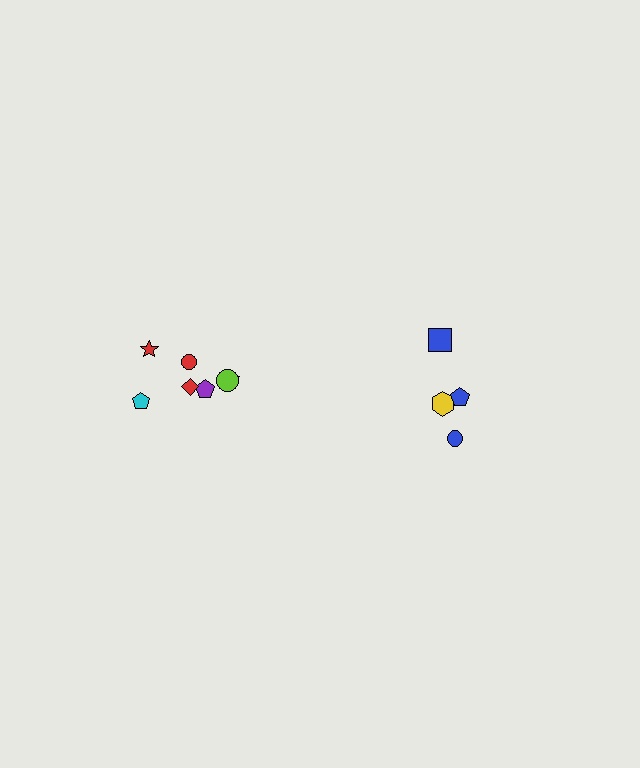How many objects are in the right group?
There are 4 objects.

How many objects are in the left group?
There are 7 objects.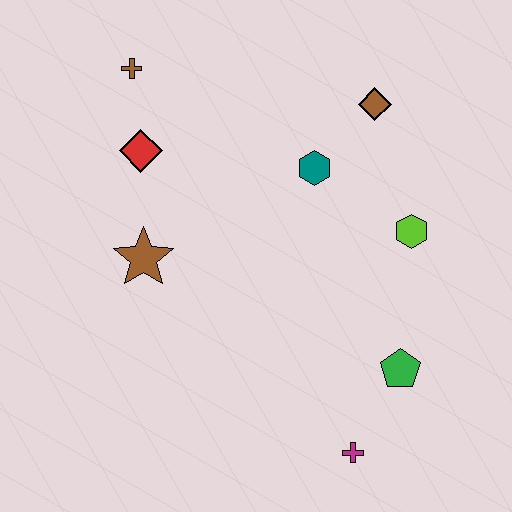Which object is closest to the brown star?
The red diamond is closest to the brown star.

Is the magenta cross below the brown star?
Yes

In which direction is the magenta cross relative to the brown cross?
The magenta cross is below the brown cross.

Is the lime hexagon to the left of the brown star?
No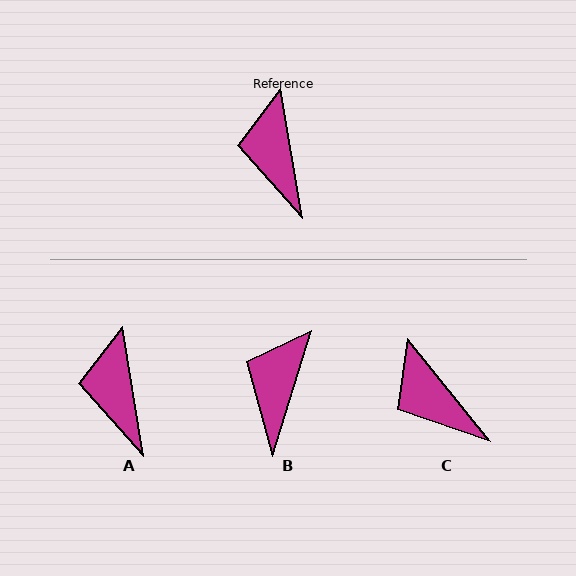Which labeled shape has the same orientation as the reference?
A.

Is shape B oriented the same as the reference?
No, it is off by about 27 degrees.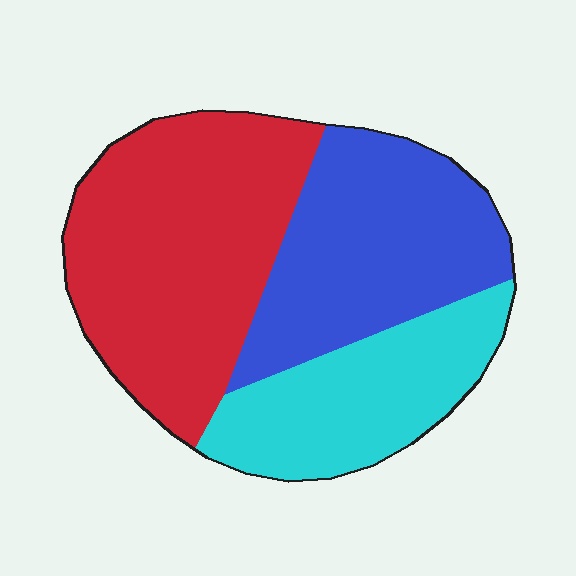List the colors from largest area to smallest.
From largest to smallest: red, blue, cyan.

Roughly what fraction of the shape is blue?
Blue covers about 30% of the shape.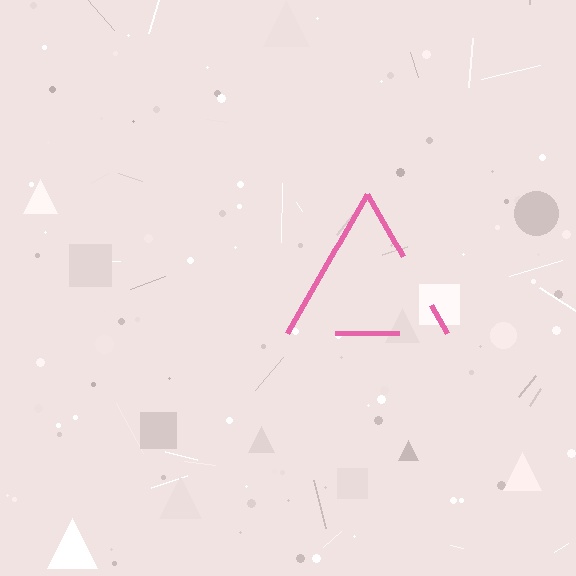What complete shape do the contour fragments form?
The contour fragments form a triangle.